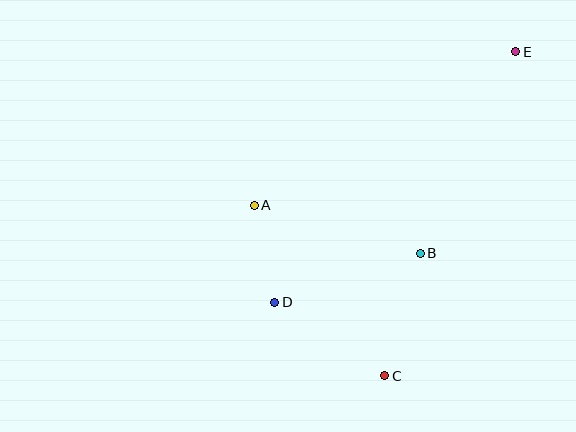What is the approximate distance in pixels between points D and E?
The distance between D and E is approximately 348 pixels.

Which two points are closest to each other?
Points A and D are closest to each other.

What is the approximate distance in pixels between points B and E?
The distance between B and E is approximately 223 pixels.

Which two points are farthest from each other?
Points C and E are farthest from each other.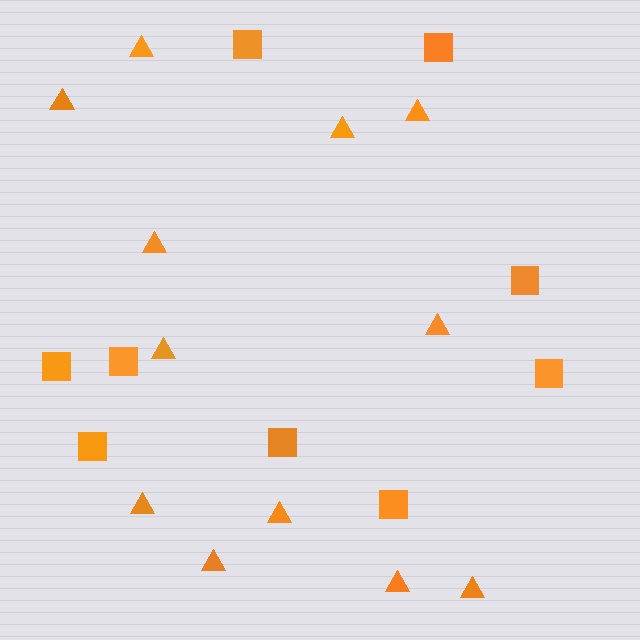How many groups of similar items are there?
There are 2 groups: one group of squares (9) and one group of triangles (12).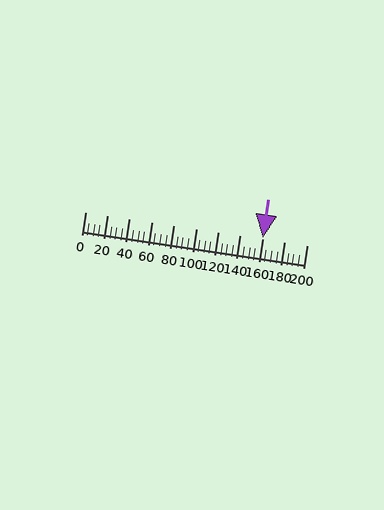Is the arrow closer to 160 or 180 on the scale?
The arrow is closer to 160.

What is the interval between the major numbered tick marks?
The major tick marks are spaced 20 units apart.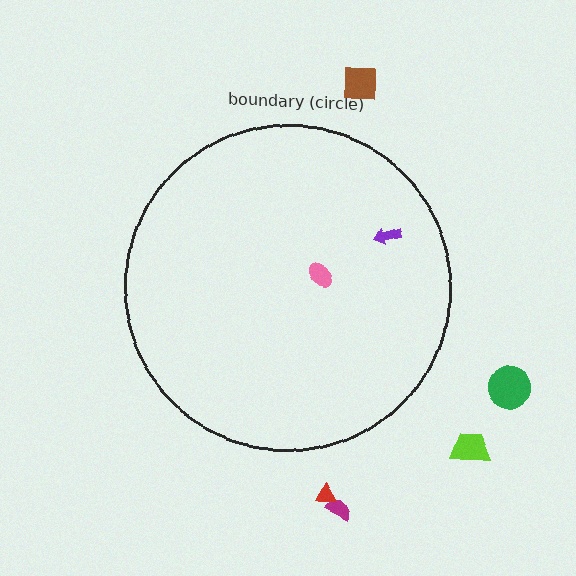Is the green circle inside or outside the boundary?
Outside.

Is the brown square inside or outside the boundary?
Outside.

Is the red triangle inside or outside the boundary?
Outside.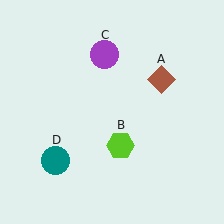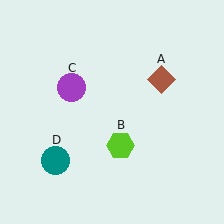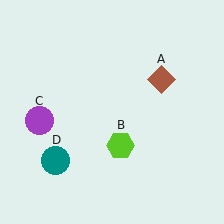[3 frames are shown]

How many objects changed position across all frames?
1 object changed position: purple circle (object C).